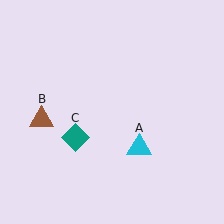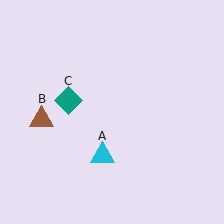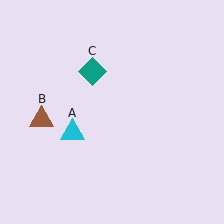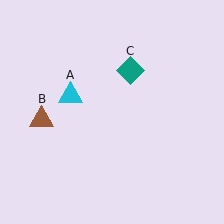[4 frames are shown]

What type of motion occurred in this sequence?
The cyan triangle (object A), teal diamond (object C) rotated clockwise around the center of the scene.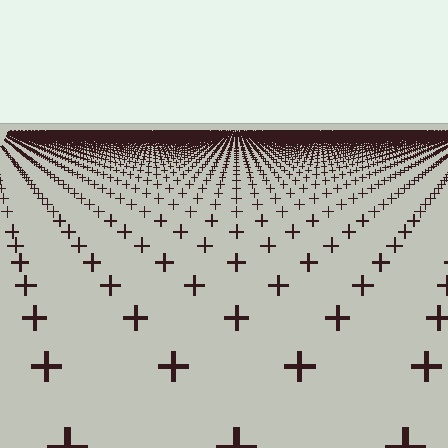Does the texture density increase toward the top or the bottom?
Density increases toward the top.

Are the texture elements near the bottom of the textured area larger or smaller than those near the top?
Larger. Near the bottom, elements are closer to the viewer and appear at a bigger on-screen size.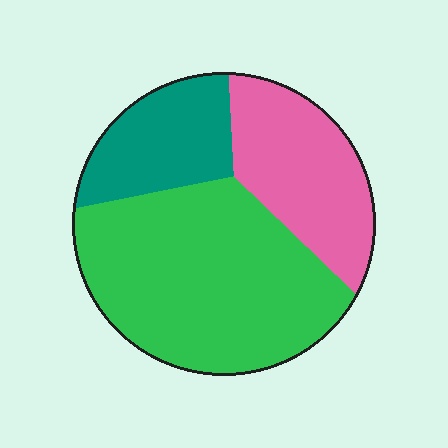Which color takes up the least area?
Teal, at roughly 20%.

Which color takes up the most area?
Green, at roughly 55%.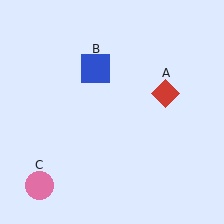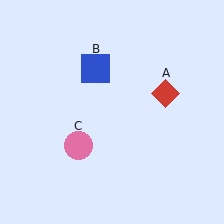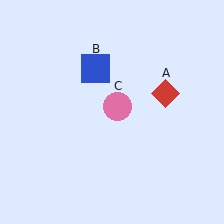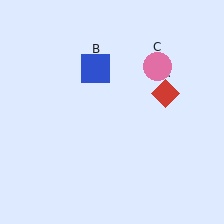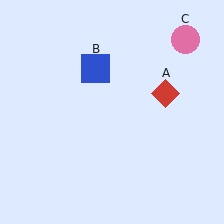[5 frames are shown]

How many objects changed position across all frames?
1 object changed position: pink circle (object C).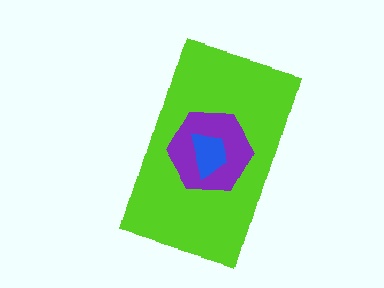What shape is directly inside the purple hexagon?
The blue trapezoid.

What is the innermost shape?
The blue trapezoid.